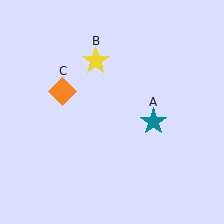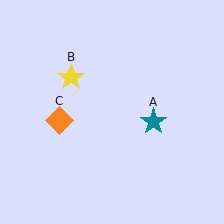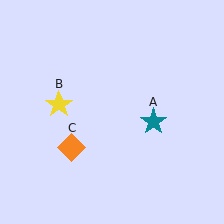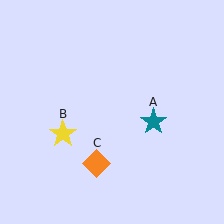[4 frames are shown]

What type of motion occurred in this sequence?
The yellow star (object B), orange diamond (object C) rotated counterclockwise around the center of the scene.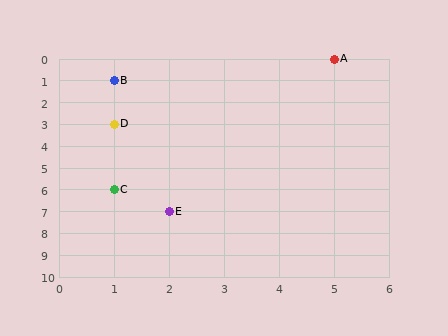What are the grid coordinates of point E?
Point E is at grid coordinates (2, 7).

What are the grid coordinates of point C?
Point C is at grid coordinates (1, 6).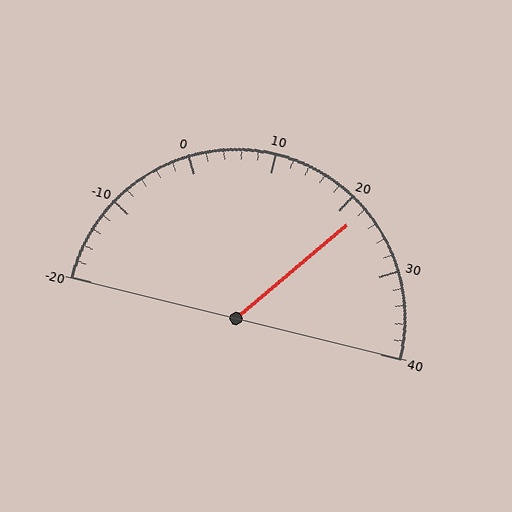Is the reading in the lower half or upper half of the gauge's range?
The reading is in the upper half of the range (-20 to 40).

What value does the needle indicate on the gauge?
The needle indicates approximately 22.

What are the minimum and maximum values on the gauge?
The gauge ranges from -20 to 40.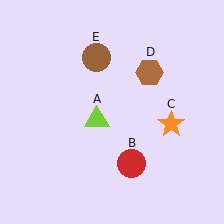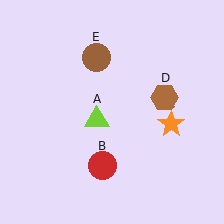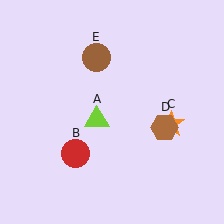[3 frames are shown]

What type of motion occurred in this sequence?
The red circle (object B), brown hexagon (object D) rotated clockwise around the center of the scene.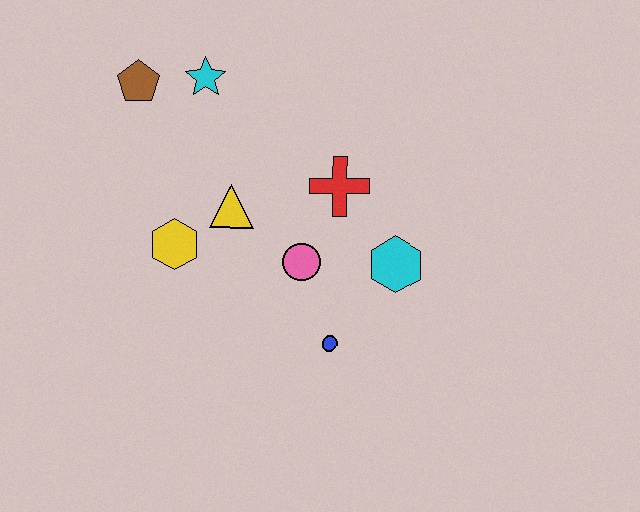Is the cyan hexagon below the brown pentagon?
Yes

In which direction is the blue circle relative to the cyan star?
The blue circle is below the cyan star.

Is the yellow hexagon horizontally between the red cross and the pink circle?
No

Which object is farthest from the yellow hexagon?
The cyan hexagon is farthest from the yellow hexagon.